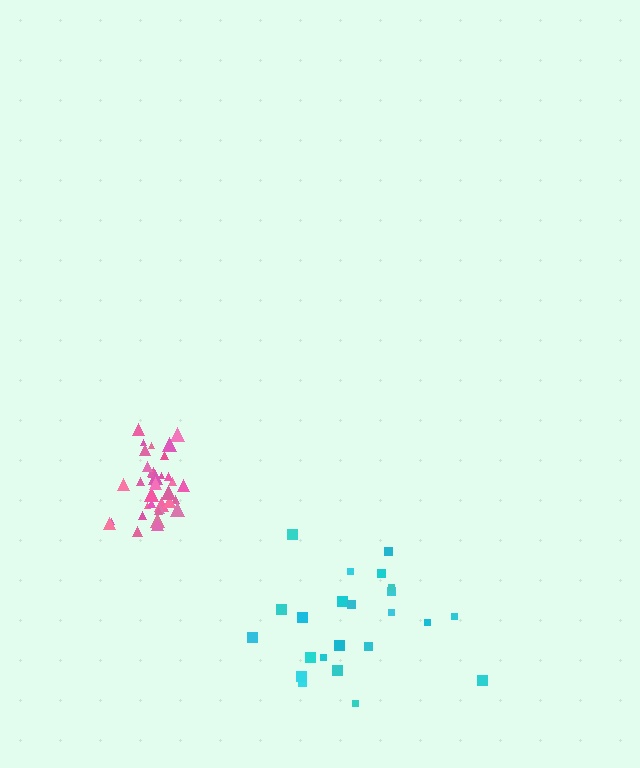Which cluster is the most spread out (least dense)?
Cyan.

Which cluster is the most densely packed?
Pink.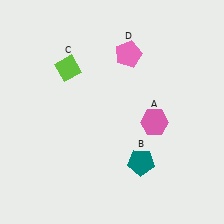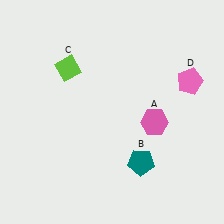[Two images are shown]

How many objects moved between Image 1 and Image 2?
1 object moved between the two images.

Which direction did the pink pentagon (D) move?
The pink pentagon (D) moved right.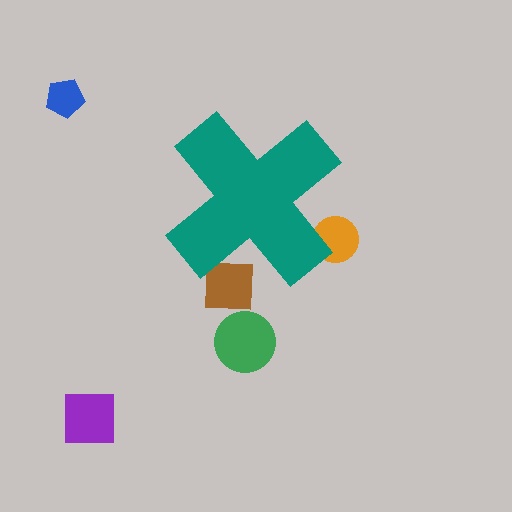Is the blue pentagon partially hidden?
No, the blue pentagon is fully visible.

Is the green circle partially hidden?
No, the green circle is fully visible.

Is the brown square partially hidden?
Yes, the brown square is partially hidden behind the teal cross.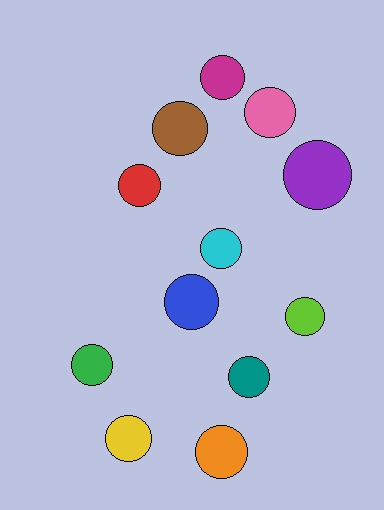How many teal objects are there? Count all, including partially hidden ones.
There is 1 teal object.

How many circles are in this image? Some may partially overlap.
There are 12 circles.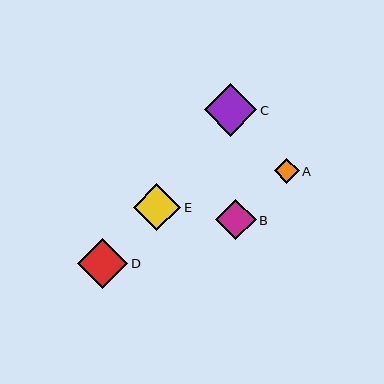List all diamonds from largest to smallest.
From largest to smallest: C, D, E, B, A.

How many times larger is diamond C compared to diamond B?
Diamond C is approximately 1.3 times the size of diamond B.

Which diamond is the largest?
Diamond C is the largest with a size of approximately 53 pixels.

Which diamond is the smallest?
Diamond A is the smallest with a size of approximately 25 pixels.